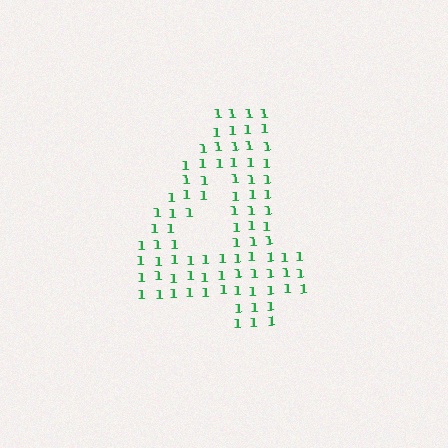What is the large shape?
The large shape is the digit 4.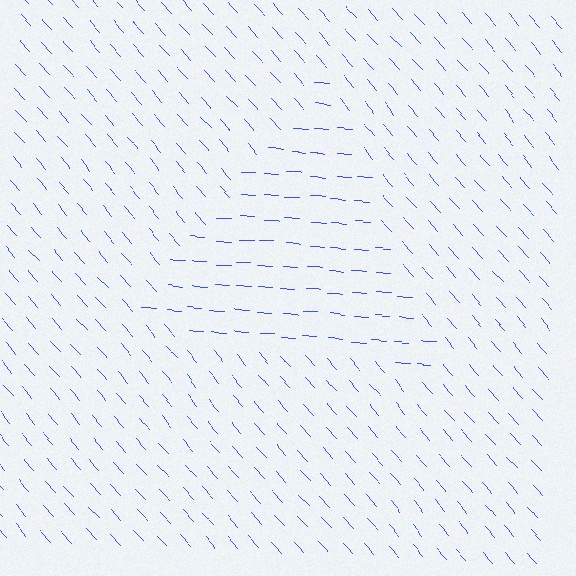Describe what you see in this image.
The image is filled with small blue line segments. A triangle region in the image has lines oriented differently from the surrounding lines, creating a visible texture boundary.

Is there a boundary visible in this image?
Yes, there is a texture boundary formed by a change in line orientation.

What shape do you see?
I see a triangle.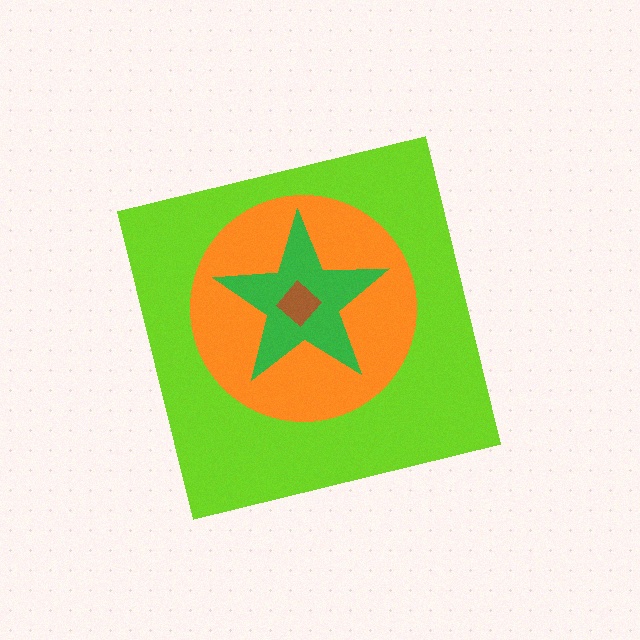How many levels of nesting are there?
4.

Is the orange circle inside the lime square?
Yes.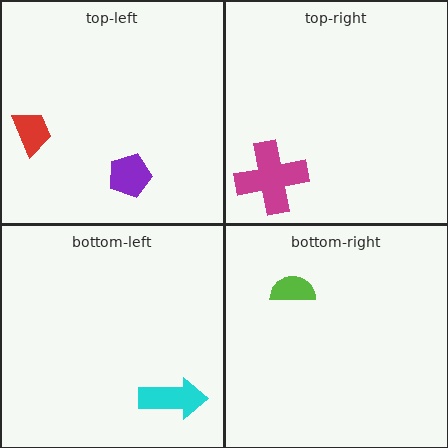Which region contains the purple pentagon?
The top-left region.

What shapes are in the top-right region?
The magenta cross.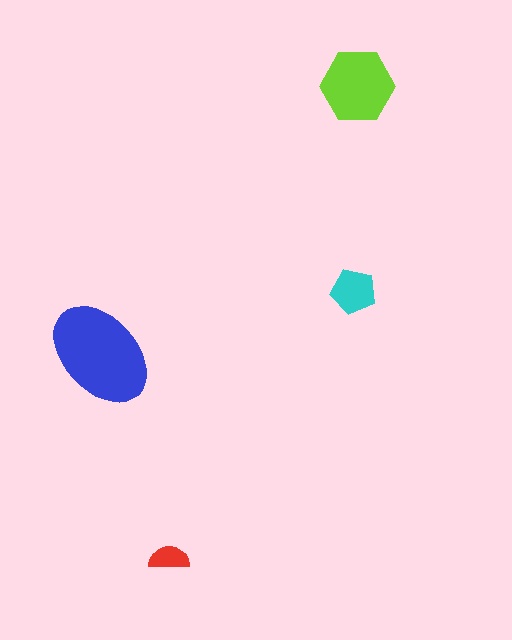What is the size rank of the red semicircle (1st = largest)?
4th.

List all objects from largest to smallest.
The blue ellipse, the lime hexagon, the cyan pentagon, the red semicircle.